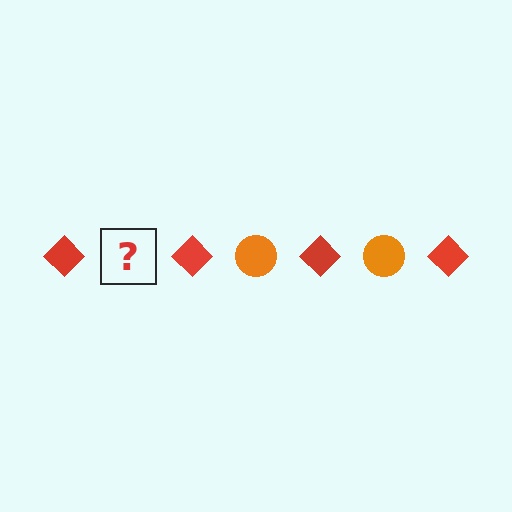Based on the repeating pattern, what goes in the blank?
The blank should be an orange circle.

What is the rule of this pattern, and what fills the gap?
The rule is that the pattern alternates between red diamond and orange circle. The gap should be filled with an orange circle.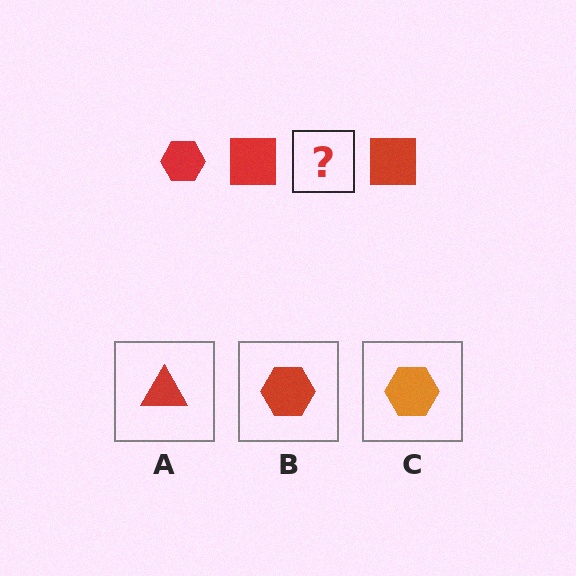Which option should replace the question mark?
Option B.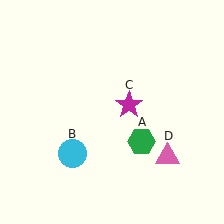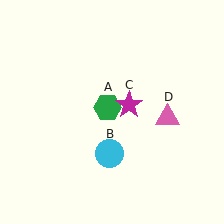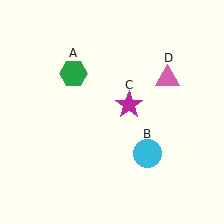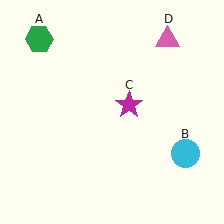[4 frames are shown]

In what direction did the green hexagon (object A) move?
The green hexagon (object A) moved up and to the left.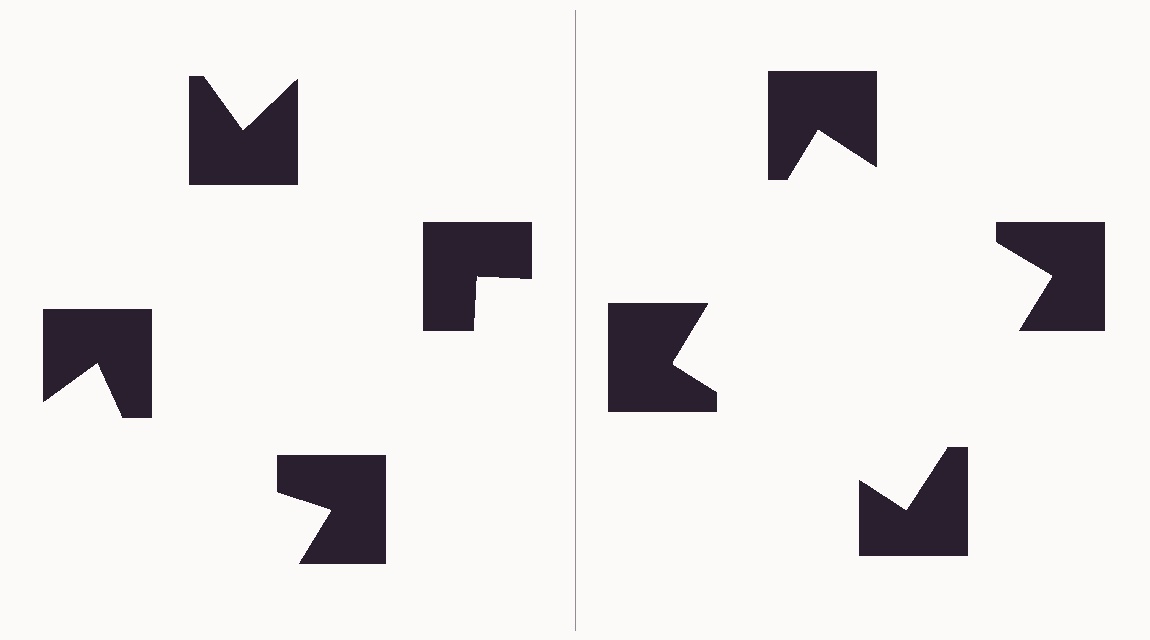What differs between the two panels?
The notched squares are positioned identically on both sides; only the wedge orientations differ. On the right they align to a square; on the left they are misaligned.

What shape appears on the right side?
An illusory square.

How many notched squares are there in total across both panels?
8 — 4 on each side.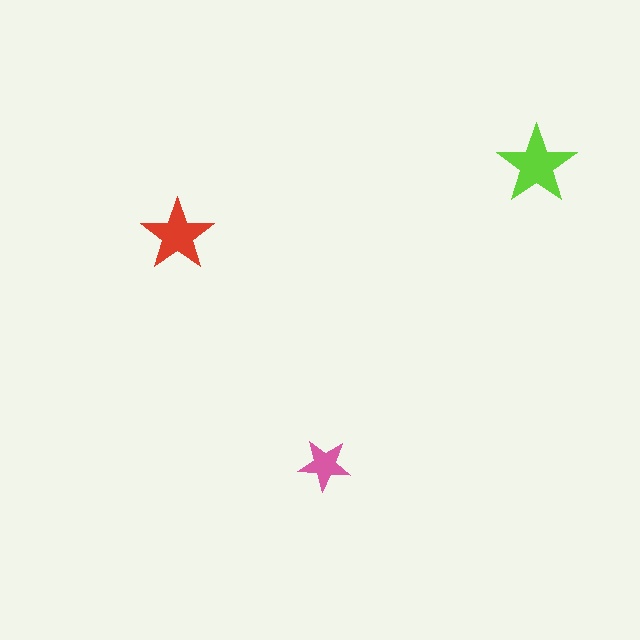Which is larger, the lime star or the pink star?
The lime one.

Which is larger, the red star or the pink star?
The red one.